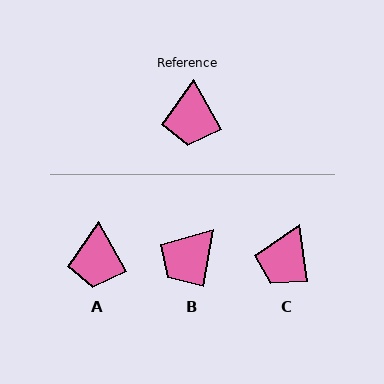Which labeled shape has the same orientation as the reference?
A.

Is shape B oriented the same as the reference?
No, it is off by about 40 degrees.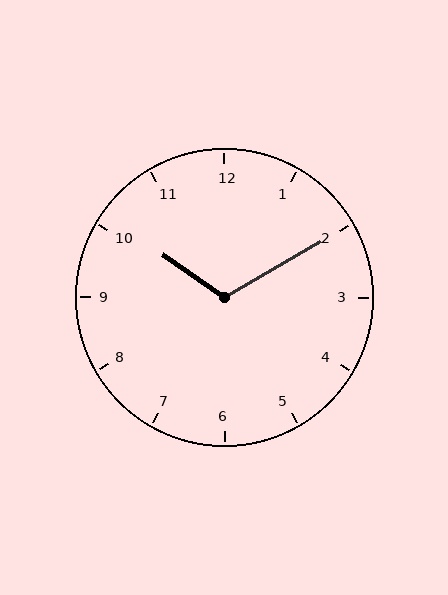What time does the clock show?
10:10.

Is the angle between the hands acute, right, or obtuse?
It is obtuse.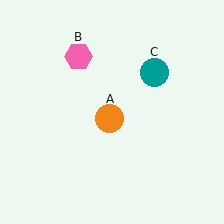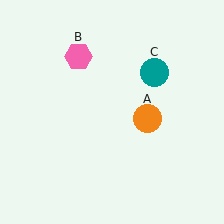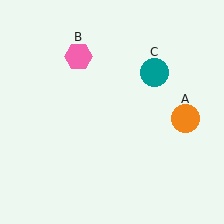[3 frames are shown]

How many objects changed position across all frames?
1 object changed position: orange circle (object A).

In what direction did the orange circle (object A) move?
The orange circle (object A) moved right.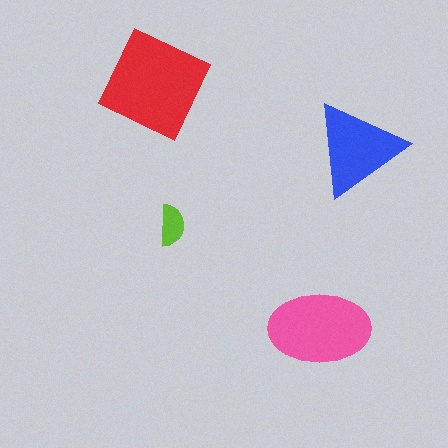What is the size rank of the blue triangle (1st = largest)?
3rd.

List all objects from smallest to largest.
The lime semicircle, the blue triangle, the pink ellipse, the red diamond.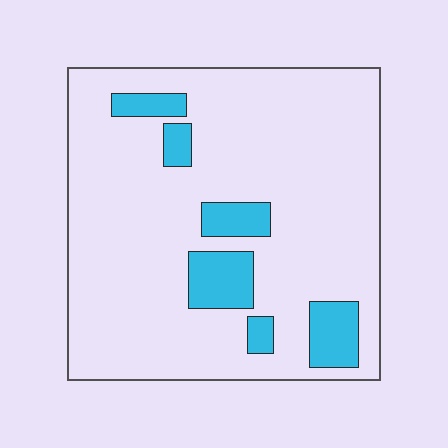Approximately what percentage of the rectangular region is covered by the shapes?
Approximately 15%.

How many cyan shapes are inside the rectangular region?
6.